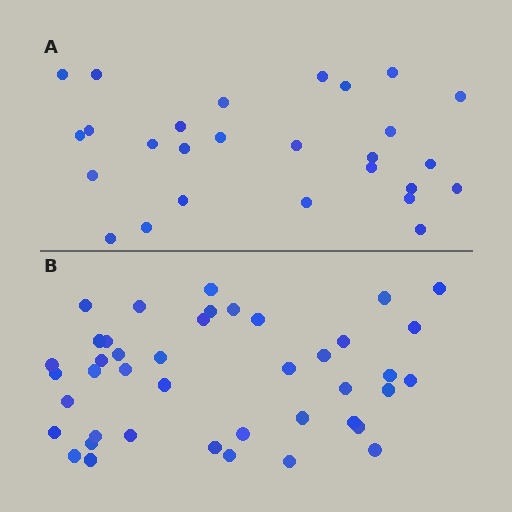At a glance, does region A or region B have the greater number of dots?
Region B (the bottom region) has more dots.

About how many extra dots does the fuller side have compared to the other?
Region B has approximately 15 more dots than region A.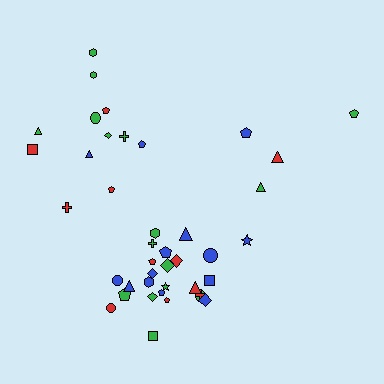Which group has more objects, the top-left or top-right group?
The top-left group.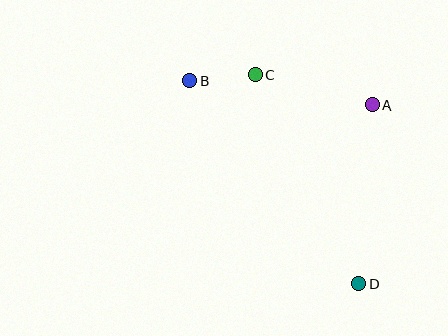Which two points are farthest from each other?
Points B and D are farthest from each other.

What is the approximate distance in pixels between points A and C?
The distance between A and C is approximately 120 pixels.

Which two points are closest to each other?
Points B and C are closest to each other.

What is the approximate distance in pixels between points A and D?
The distance between A and D is approximately 179 pixels.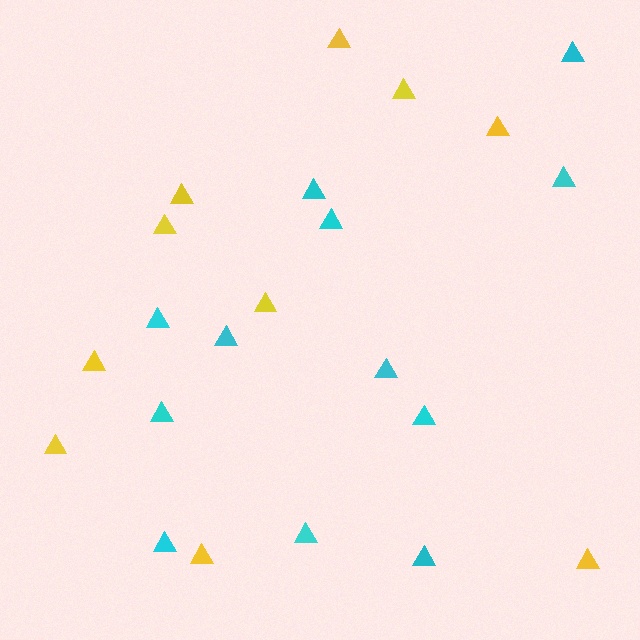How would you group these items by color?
There are 2 groups: one group of cyan triangles (12) and one group of yellow triangles (10).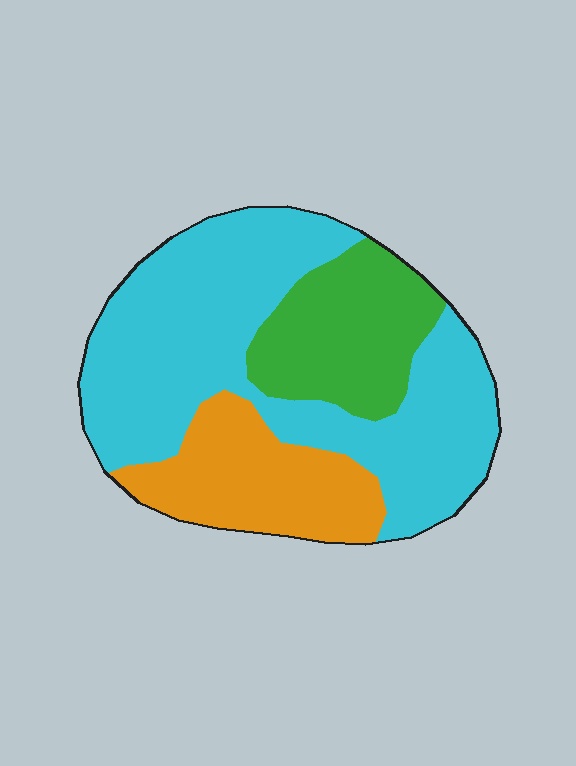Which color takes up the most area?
Cyan, at roughly 55%.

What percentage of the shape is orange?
Orange takes up between a sixth and a third of the shape.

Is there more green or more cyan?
Cyan.